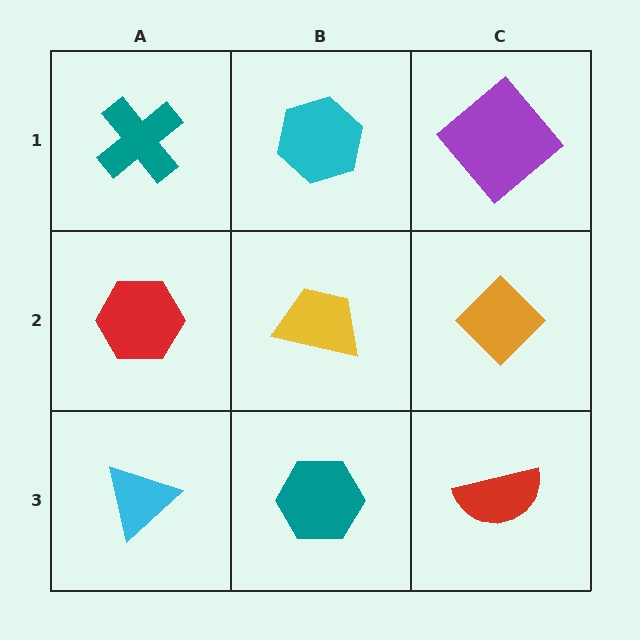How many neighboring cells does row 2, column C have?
3.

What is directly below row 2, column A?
A cyan triangle.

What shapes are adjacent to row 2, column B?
A cyan hexagon (row 1, column B), a teal hexagon (row 3, column B), a red hexagon (row 2, column A), an orange diamond (row 2, column C).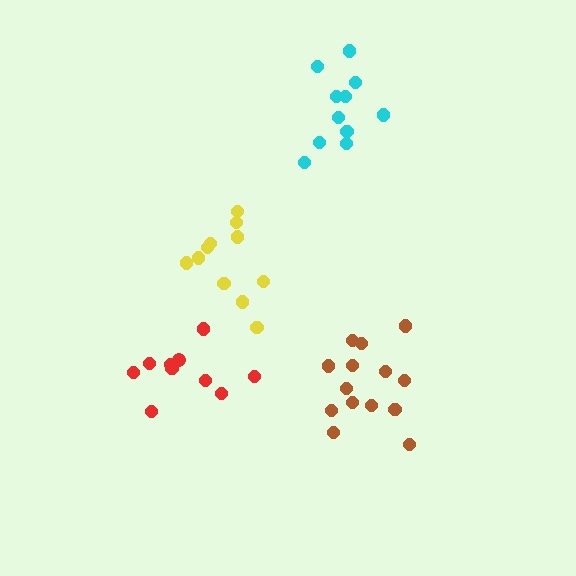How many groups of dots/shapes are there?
There are 4 groups.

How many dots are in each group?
Group 1: 10 dots, Group 2: 11 dots, Group 3: 14 dots, Group 4: 11 dots (46 total).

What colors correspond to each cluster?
The clusters are colored: red, cyan, brown, yellow.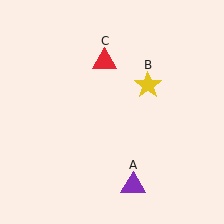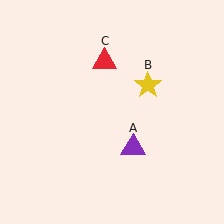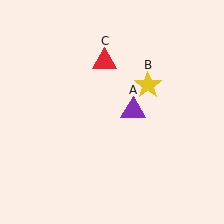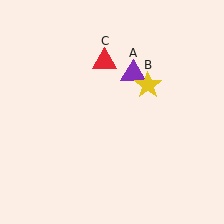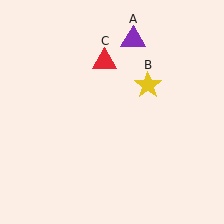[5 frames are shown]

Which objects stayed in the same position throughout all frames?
Yellow star (object B) and red triangle (object C) remained stationary.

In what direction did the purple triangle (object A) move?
The purple triangle (object A) moved up.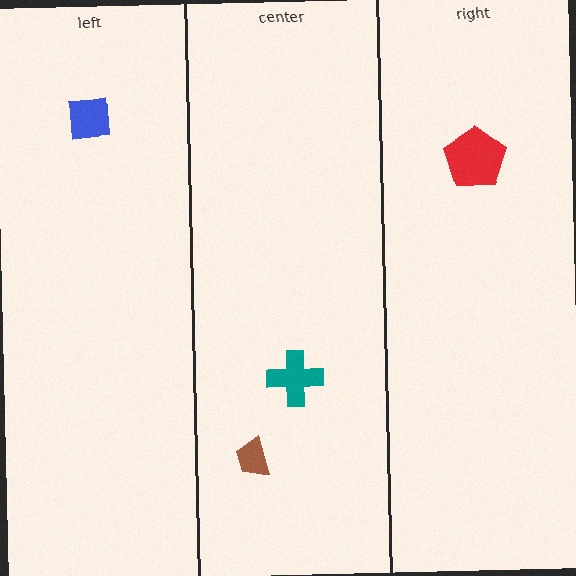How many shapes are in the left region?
1.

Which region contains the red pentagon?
The right region.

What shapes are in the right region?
The red pentagon.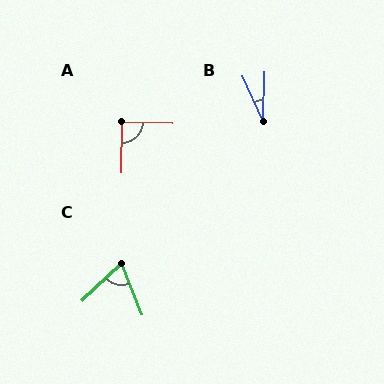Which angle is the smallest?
B, at approximately 26 degrees.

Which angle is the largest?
A, at approximately 89 degrees.